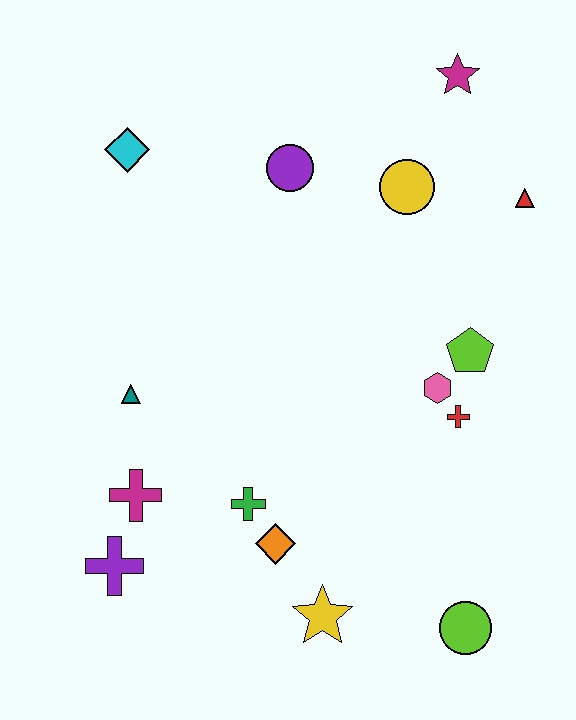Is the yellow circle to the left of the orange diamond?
No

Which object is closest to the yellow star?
The orange diamond is closest to the yellow star.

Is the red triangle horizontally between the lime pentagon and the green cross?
No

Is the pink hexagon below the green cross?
No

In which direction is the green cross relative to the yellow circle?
The green cross is below the yellow circle.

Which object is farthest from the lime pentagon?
The purple cross is farthest from the lime pentagon.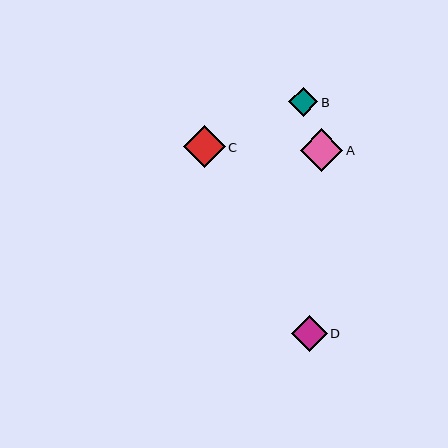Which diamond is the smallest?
Diamond B is the smallest with a size of approximately 29 pixels.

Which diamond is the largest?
Diamond A is the largest with a size of approximately 43 pixels.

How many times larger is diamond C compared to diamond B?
Diamond C is approximately 1.4 times the size of diamond B.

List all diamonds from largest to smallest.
From largest to smallest: A, C, D, B.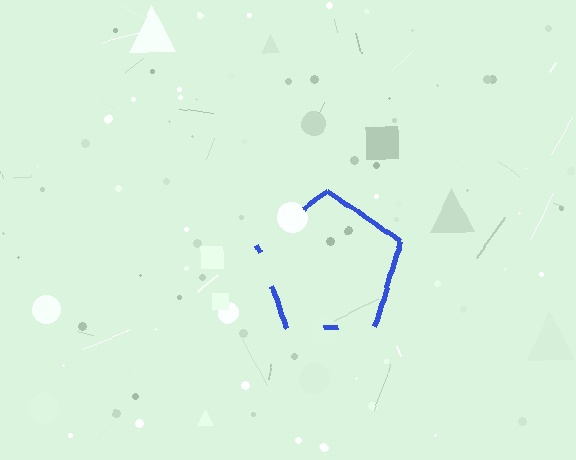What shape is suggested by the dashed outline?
The dashed outline suggests a pentagon.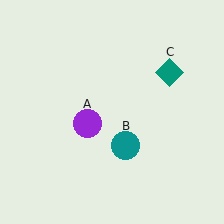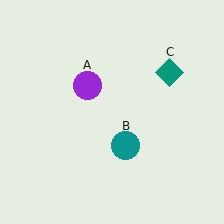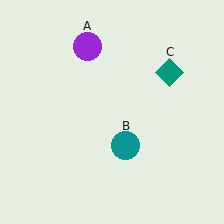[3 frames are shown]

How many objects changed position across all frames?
1 object changed position: purple circle (object A).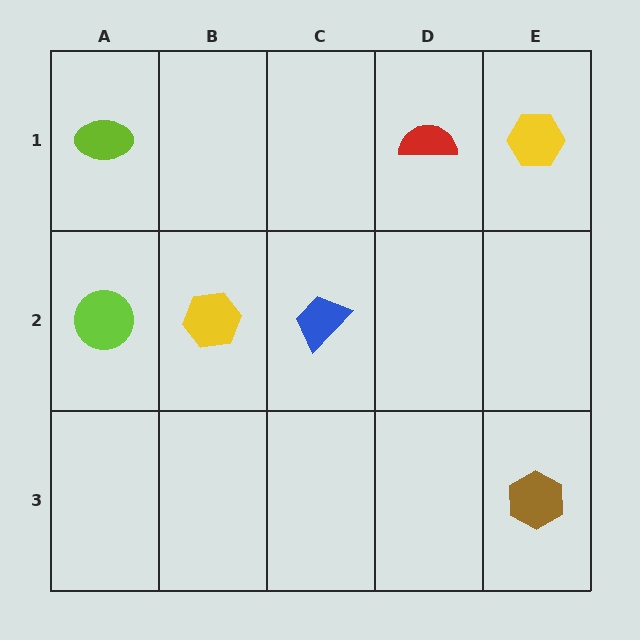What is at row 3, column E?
A brown hexagon.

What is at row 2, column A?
A lime circle.